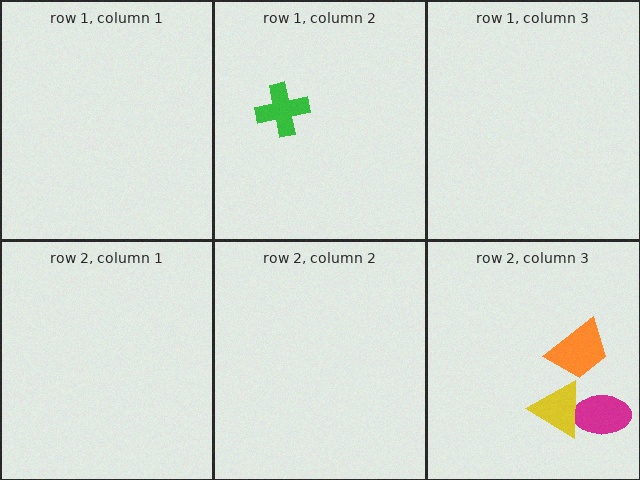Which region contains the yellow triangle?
The row 2, column 3 region.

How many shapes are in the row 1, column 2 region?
1.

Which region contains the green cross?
The row 1, column 2 region.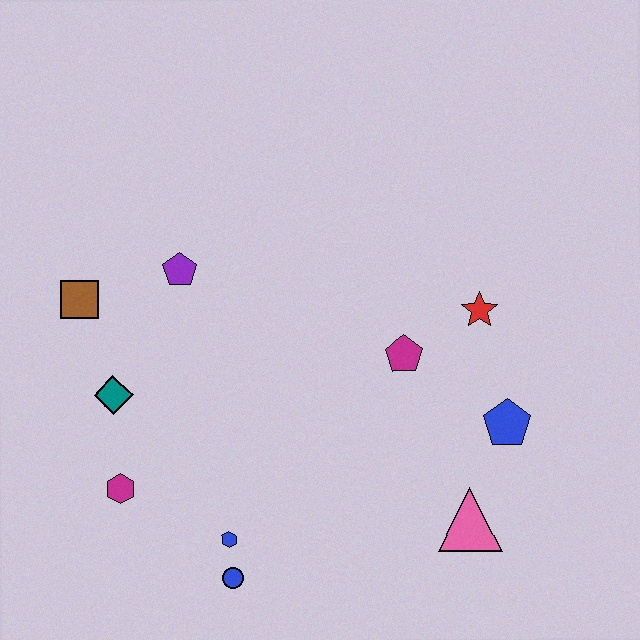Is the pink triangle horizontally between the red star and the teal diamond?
Yes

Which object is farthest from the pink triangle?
The brown square is farthest from the pink triangle.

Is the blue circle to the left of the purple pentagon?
No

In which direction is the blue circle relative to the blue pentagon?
The blue circle is to the left of the blue pentagon.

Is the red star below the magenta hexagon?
No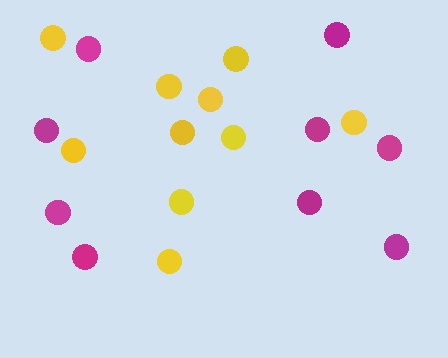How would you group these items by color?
There are 2 groups: one group of magenta circles (9) and one group of yellow circles (10).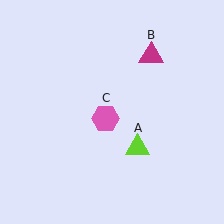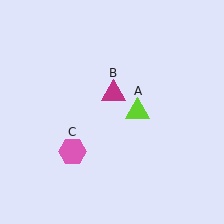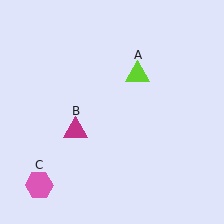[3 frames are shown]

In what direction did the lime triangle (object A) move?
The lime triangle (object A) moved up.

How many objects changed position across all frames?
3 objects changed position: lime triangle (object A), magenta triangle (object B), pink hexagon (object C).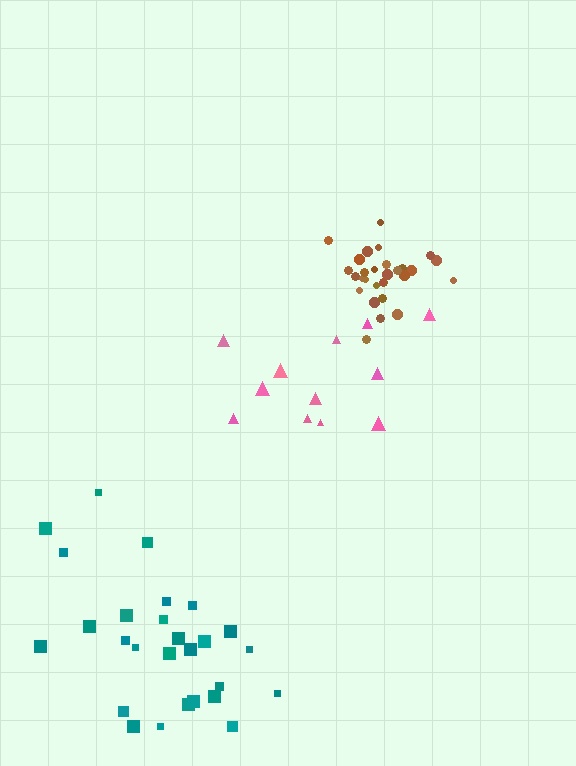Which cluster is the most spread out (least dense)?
Pink.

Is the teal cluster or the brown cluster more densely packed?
Brown.